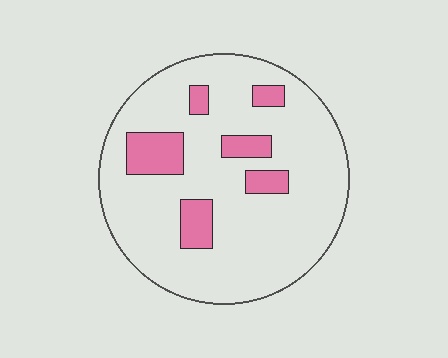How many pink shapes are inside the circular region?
6.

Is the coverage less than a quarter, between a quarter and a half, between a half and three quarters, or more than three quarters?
Less than a quarter.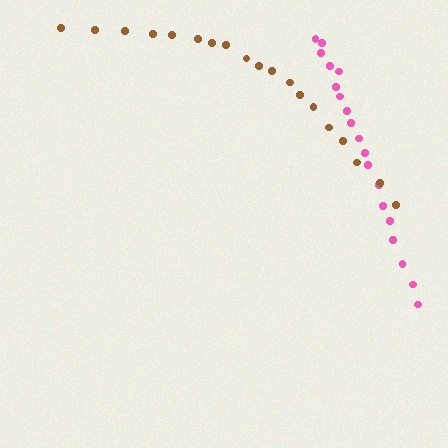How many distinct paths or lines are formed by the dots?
There are 2 distinct paths.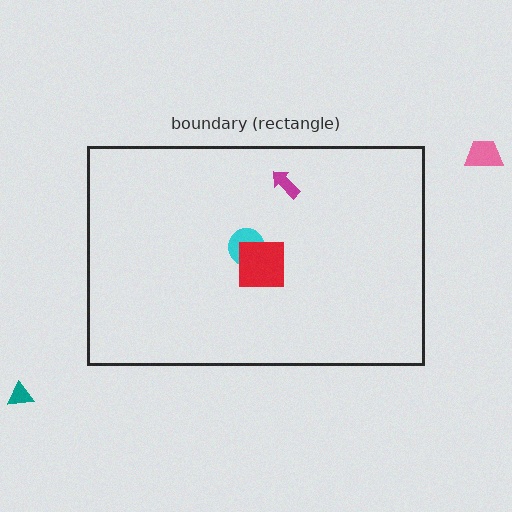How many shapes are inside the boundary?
3 inside, 2 outside.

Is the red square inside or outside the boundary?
Inside.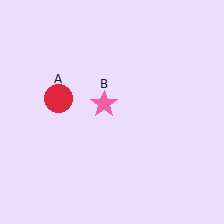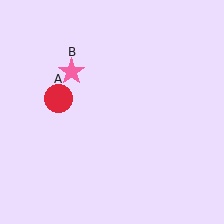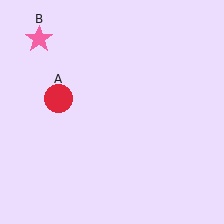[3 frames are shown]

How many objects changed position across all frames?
1 object changed position: pink star (object B).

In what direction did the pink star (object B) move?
The pink star (object B) moved up and to the left.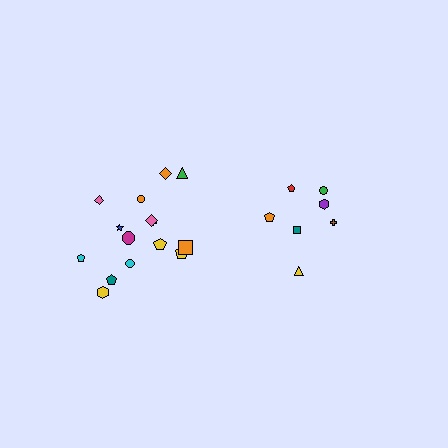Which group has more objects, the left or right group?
The left group.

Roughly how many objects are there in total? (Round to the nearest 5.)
Roughly 20 objects in total.